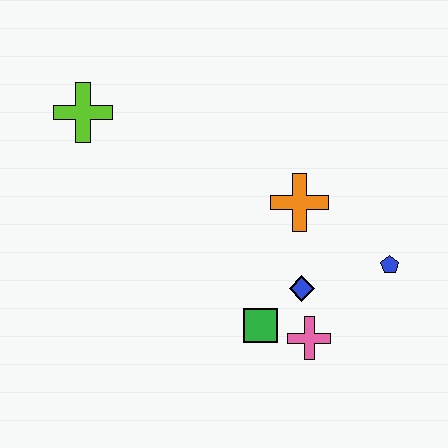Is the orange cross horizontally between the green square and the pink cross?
Yes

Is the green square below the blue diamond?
Yes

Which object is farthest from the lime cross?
The blue pentagon is farthest from the lime cross.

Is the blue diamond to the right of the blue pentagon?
No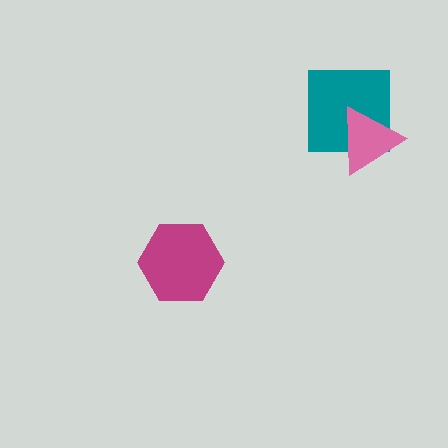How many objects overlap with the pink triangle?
1 object overlaps with the pink triangle.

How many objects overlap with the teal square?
1 object overlaps with the teal square.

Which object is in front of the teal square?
The pink triangle is in front of the teal square.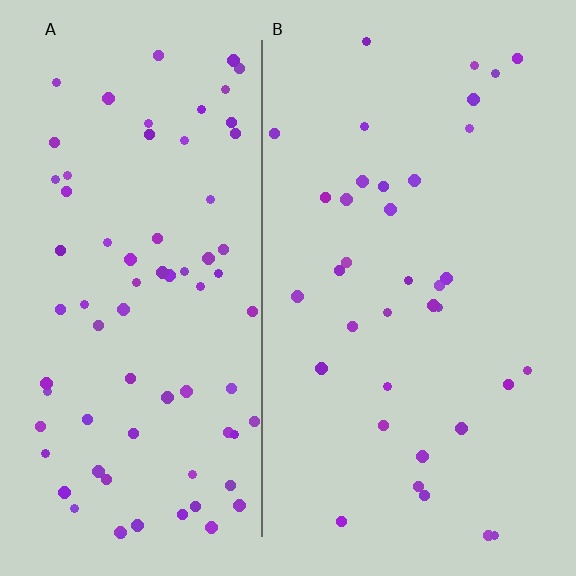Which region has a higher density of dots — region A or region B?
A (the left).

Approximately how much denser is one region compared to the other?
Approximately 2.1× — region A over region B.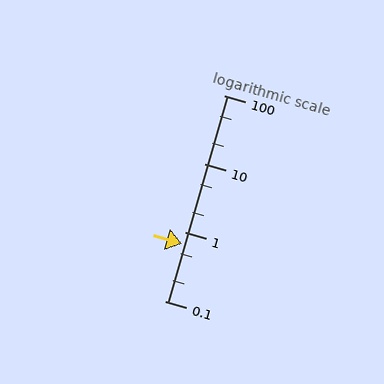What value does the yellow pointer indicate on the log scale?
The pointer indicates approximately 0.69.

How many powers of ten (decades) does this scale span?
The scale spans 3 decades, from 0.1 to 100.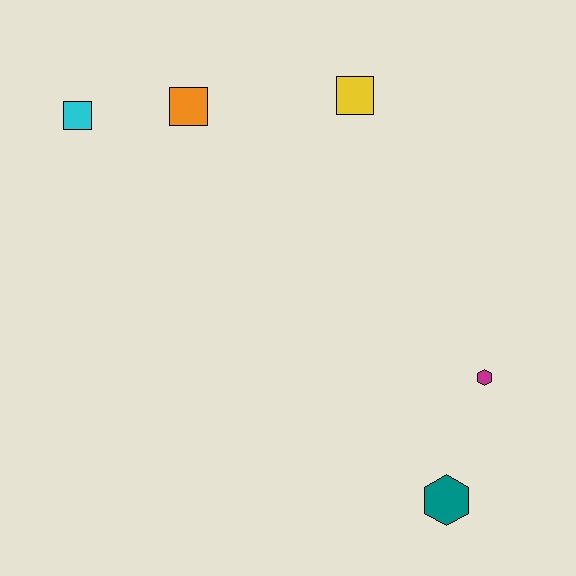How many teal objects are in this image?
There is 1 teal object.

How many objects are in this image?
There are 5 objects.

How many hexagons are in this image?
There are 2 hexagons.